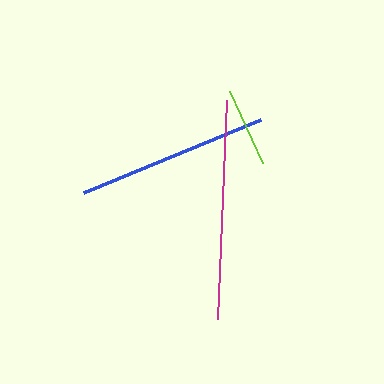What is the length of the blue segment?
The blue segment is approximately 191 pixels long.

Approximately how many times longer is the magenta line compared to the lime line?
The magenta line is approximately 2.8 times the length of the lime line.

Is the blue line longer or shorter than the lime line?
The blue line is longer than the lime line.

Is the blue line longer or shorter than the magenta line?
The magenta line is longer than the blue line.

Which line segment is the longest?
The magenta line is the longest at approximately 220 pixels.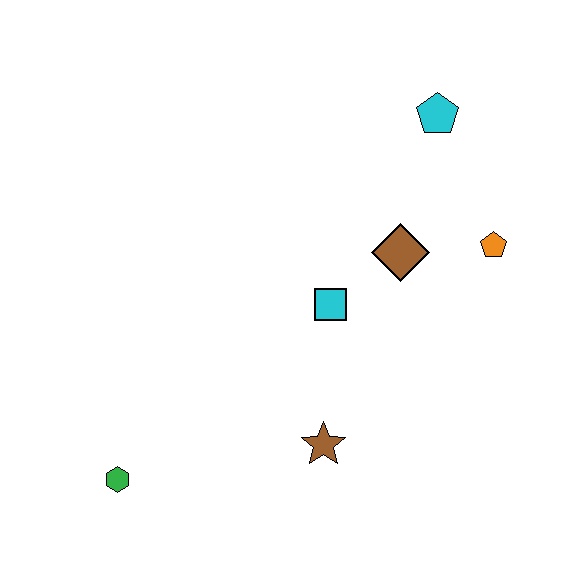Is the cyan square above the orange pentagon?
No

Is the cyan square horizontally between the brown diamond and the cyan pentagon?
No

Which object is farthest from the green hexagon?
The cyan pentagon is farthest from the green hexagon.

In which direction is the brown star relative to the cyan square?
The brown star is below the cyan square.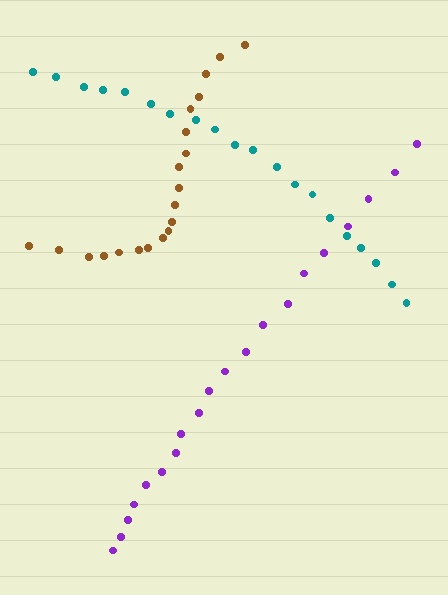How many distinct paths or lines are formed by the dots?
There are 3 distinct paths.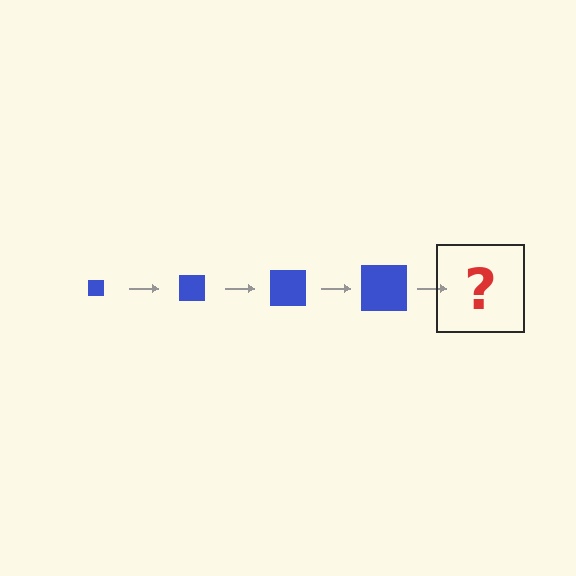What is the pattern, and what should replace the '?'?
The pattern is that the square gets progressively larger each step. The '?' should be a blue square, larger than the previous one.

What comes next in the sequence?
The next element should be a blue square, larger than the previous one.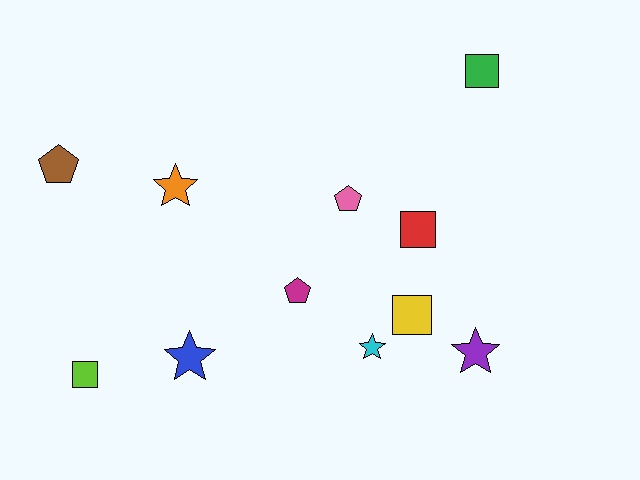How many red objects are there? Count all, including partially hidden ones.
There is 1 red object.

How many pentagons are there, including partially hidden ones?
There are 3 pentagons.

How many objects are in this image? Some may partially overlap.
There are 11 objects.